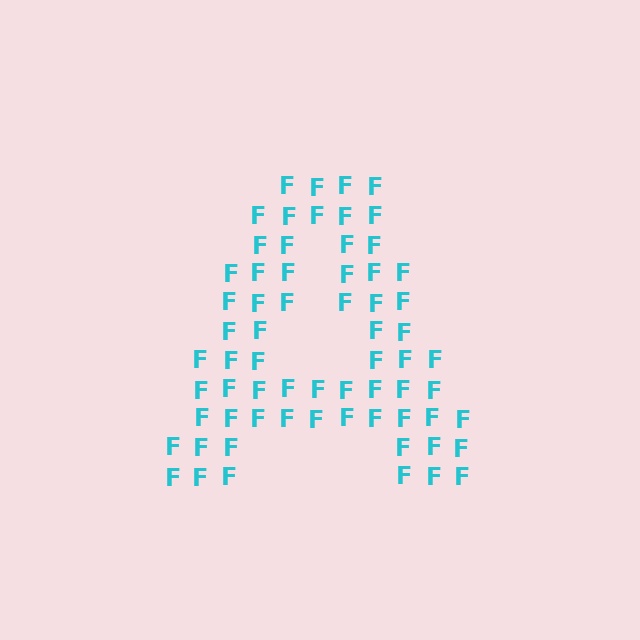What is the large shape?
The large shape is the letter A.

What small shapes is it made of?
It is made of small letter F's.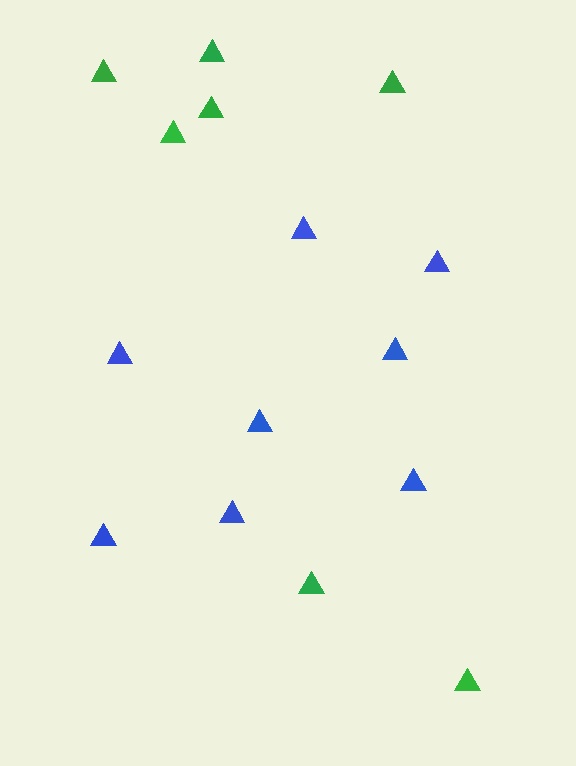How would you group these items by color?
There are 2 groups: one group of green triangles (7) and one group of blue triangles (8).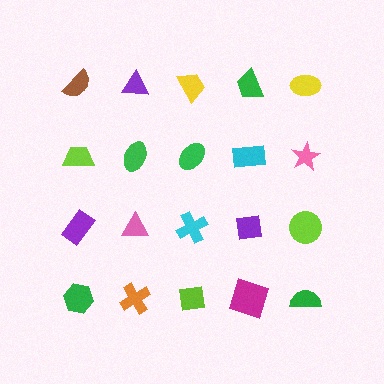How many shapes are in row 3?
5 shapes.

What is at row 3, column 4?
A purple square.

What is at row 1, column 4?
A green trapezoid.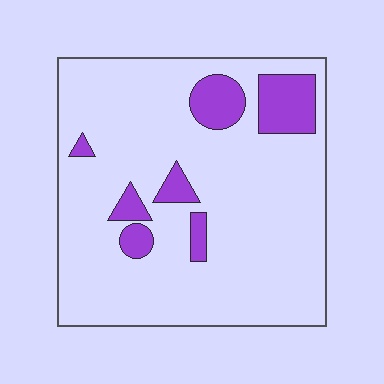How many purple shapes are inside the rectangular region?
7.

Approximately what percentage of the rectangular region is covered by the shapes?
Approximately 15%.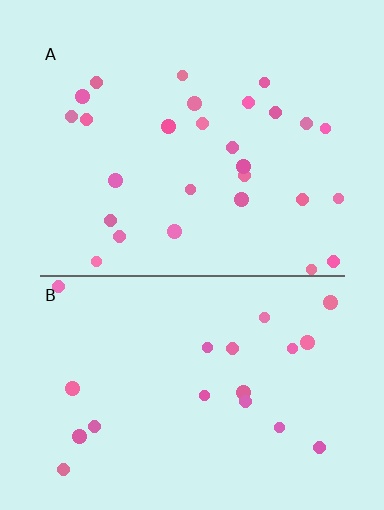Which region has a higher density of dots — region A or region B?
A (the top).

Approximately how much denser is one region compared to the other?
Approximately 1.4× — region A over region B.